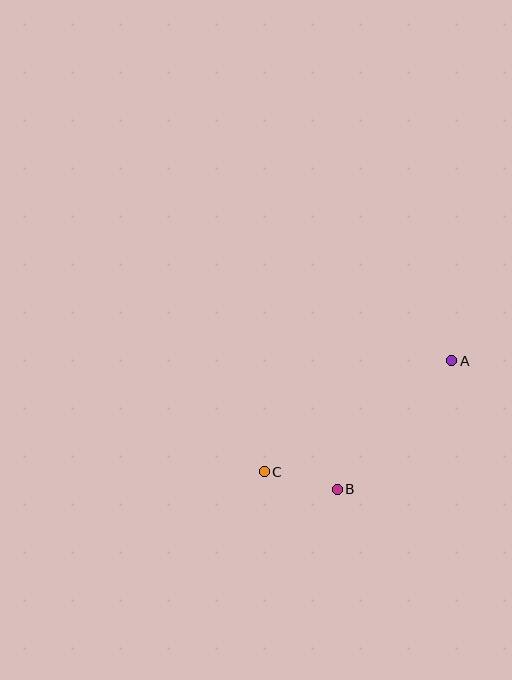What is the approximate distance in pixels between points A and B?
The distance between A and B is approximately 172 pixels.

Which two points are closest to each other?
Points B and C are closest to each other.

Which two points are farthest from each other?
Points A and C are farthest from each other.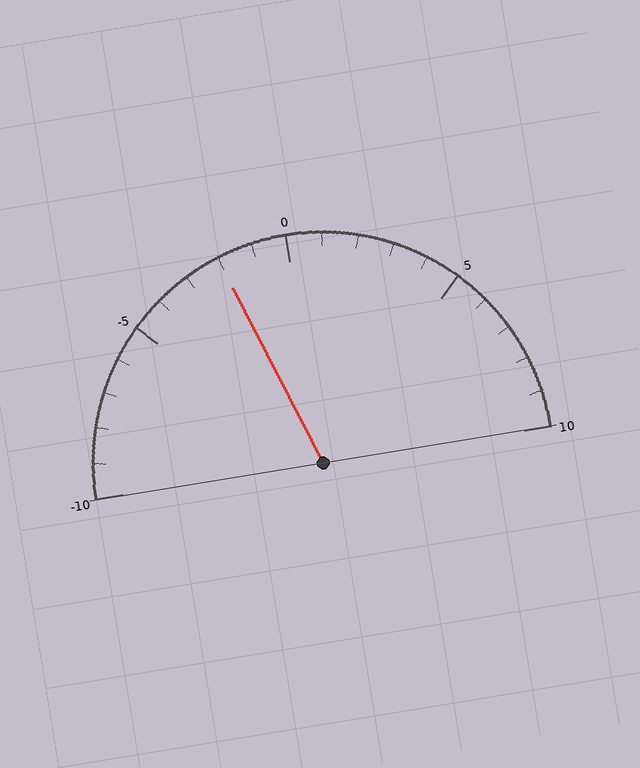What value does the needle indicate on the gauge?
The needle indicates approximately -2.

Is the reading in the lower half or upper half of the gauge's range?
The reading is in the lower half of the range (-10 to 10).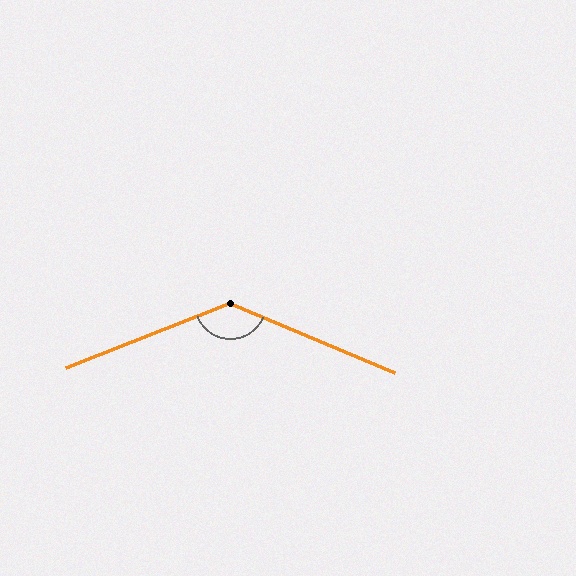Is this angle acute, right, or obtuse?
It is obtuse.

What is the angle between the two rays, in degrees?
Approximately 136 degrees.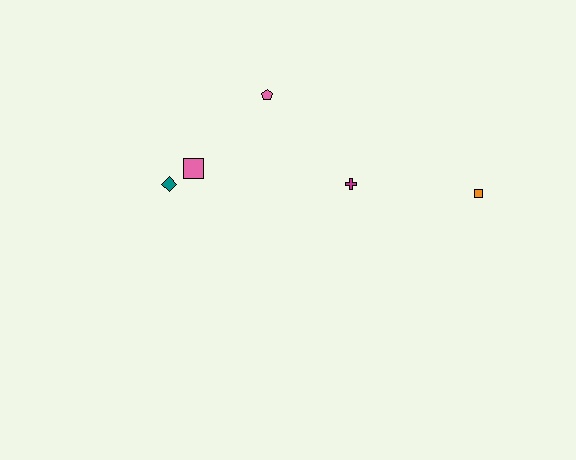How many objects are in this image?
There are 5 objects.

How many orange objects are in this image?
There is 1 orange object.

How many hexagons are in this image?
There are no hexagons.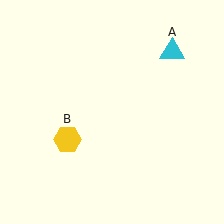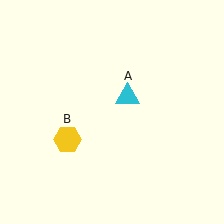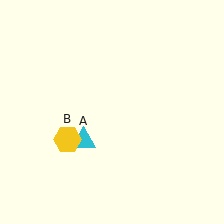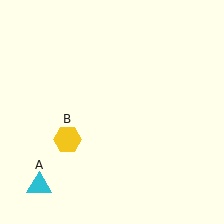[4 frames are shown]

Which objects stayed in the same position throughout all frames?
Yellow hexagon (object B) remained stationary.